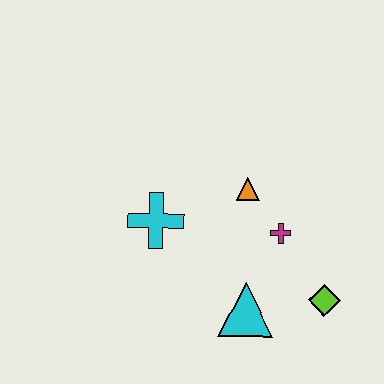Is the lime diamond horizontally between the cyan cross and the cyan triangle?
No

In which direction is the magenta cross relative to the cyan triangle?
The magenta cross is above the cyan triangle.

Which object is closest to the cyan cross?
The orange triangle is closest to the cyan cross.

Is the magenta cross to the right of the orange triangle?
Yes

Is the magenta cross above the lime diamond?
Yes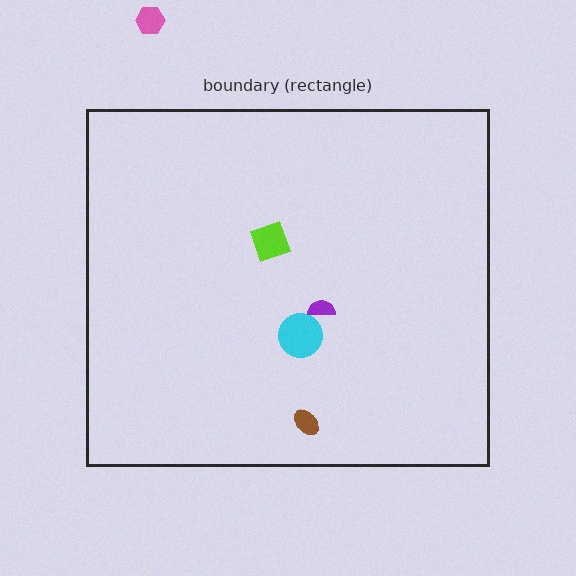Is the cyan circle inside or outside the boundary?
Inside.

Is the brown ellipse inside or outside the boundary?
Inside.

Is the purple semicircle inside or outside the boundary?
Inside.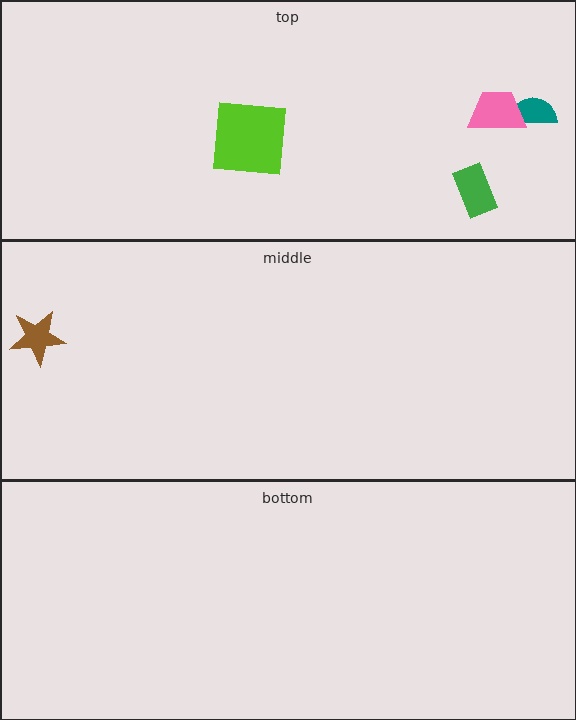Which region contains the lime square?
The top region.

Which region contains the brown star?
The middle region.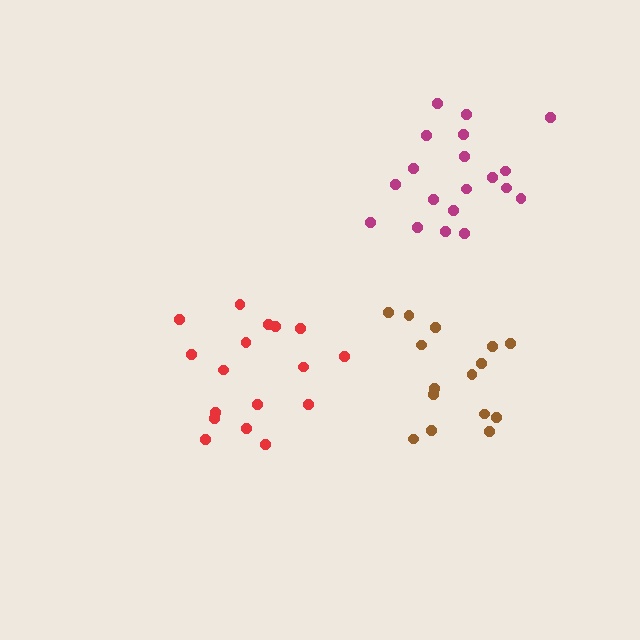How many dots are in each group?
Group 1: 19 dots, Group 2: 17 dots, Group 3: 15 dots (51 total).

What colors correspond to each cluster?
The clusters are colored: magenta, red, brown.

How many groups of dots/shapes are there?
There are 3 groups.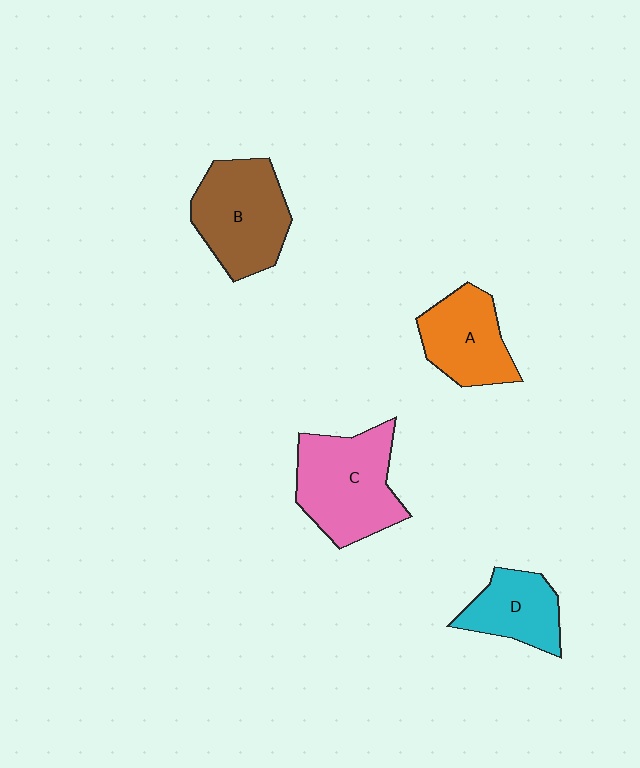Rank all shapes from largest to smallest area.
From largest to smallest: C (pink), B (brown), A (orange), D (cyan).